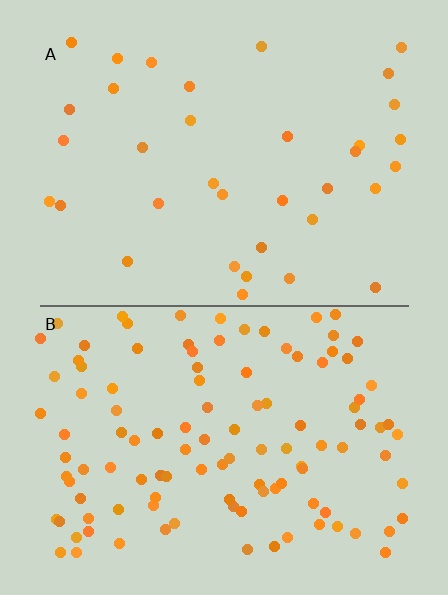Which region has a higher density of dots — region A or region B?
B (the bottom).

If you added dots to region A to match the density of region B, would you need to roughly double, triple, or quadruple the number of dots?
Approximately triple.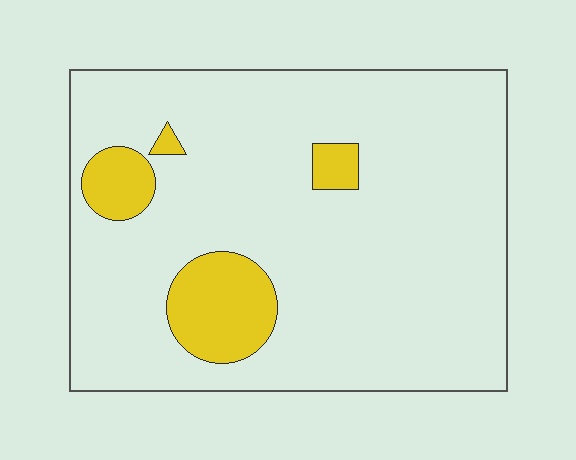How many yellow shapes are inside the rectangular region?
4.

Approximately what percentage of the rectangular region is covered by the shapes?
Approximately 10%.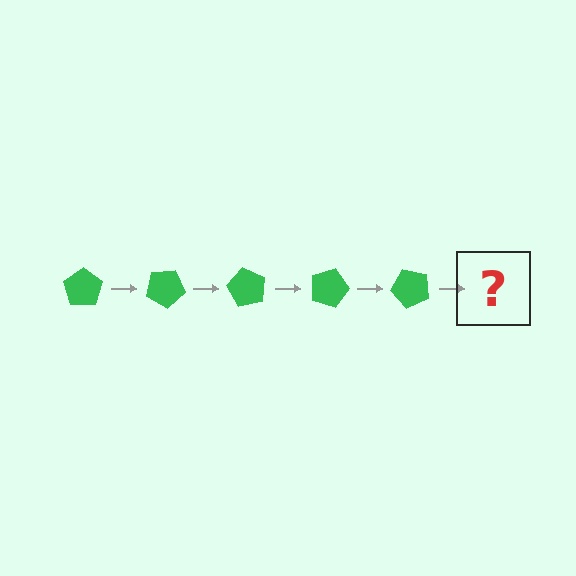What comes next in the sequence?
The next element should be a green pentagon rotated 150 degrees.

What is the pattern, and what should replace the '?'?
The pattern is that the pentagon rotates 30 degrees each step. The '?' should be a green pentagon rotated 150 degrees.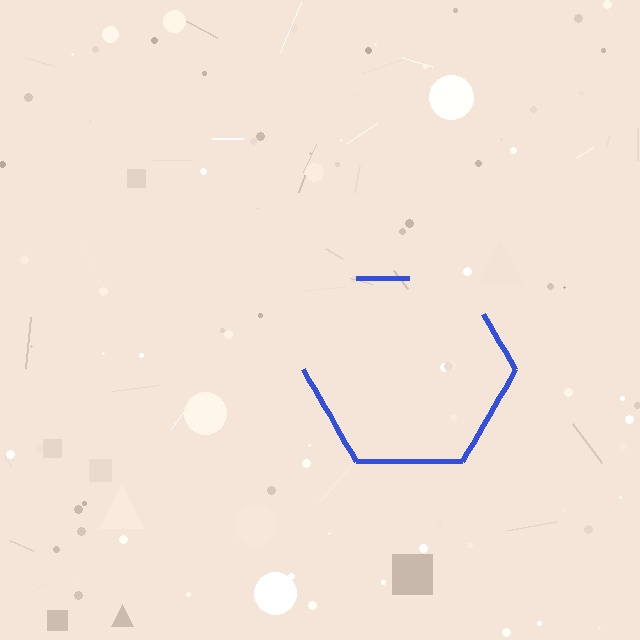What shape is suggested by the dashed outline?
The dashed outline suggests a hexagon.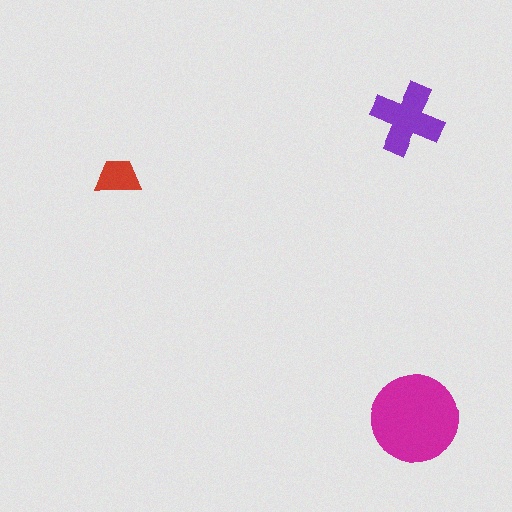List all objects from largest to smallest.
The magenta circle, the purple cross, the red trapezoid.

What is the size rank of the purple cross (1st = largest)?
2nd.